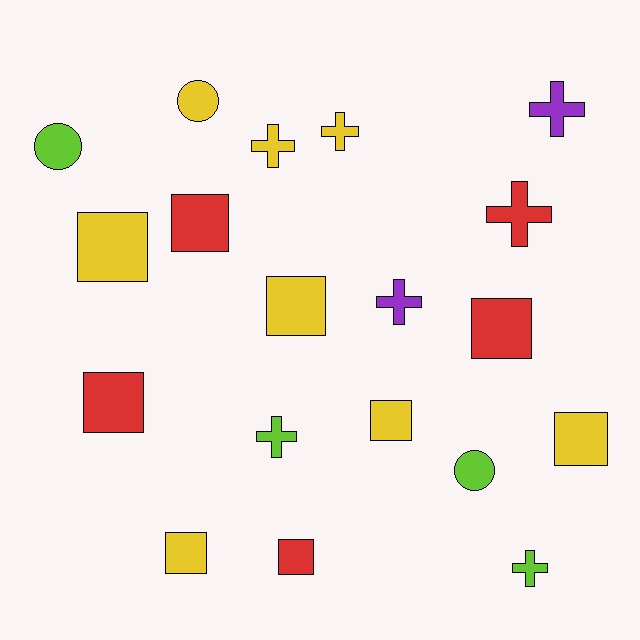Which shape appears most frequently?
Square, with 9 objects.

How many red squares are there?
There are 4 red squares.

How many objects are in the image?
There are 19 objects.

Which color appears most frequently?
Yellow, with 8 objects.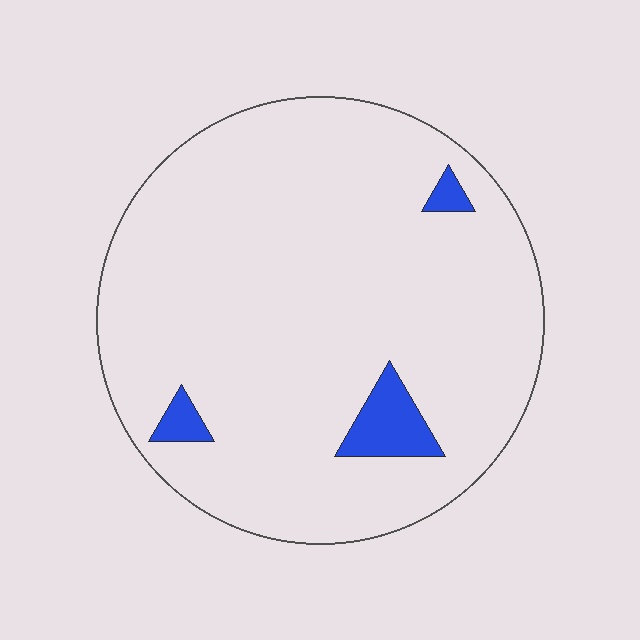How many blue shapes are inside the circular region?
3.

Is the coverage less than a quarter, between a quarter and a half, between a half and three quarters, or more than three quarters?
Less than a quarter.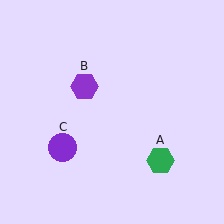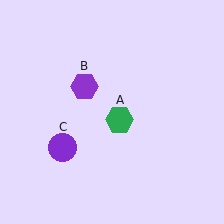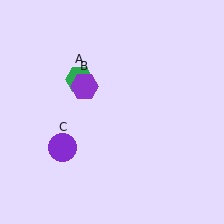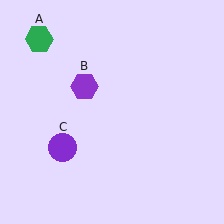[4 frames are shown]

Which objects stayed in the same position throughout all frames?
Purple hexagon (object B) and purple circle (object C) remained stationary.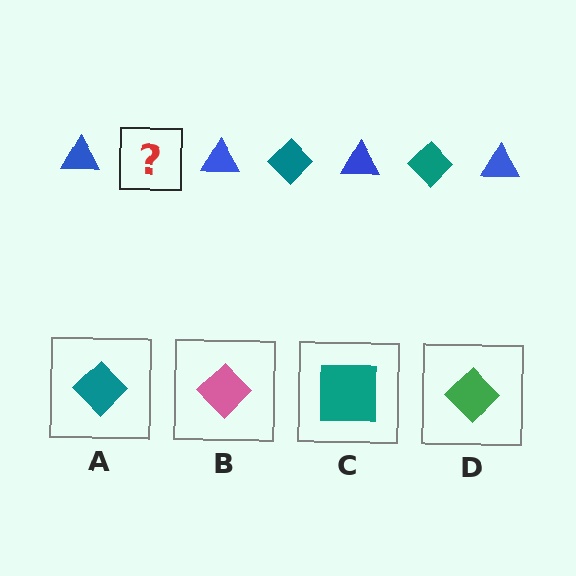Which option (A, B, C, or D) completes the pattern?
A.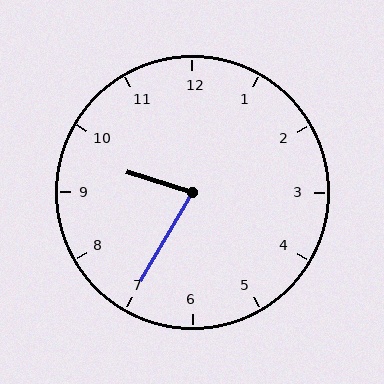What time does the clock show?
9:35.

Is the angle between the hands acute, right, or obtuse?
It is acute.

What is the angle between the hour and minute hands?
Approximately 78 degrees.